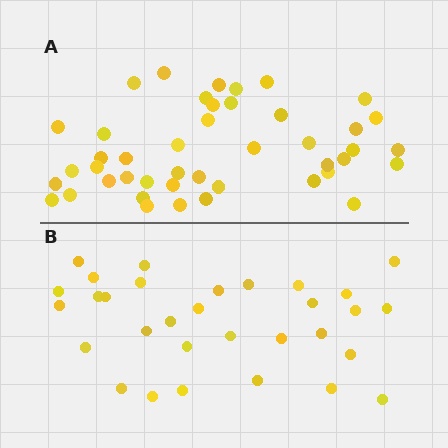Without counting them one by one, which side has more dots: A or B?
Region A (the top region) has more dots.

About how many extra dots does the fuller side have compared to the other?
Region A has approximately 15 more dots than region B.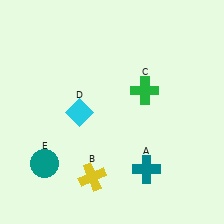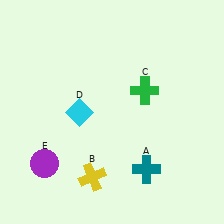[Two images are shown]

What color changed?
The circle (E) changed from teal in Image 1 to purple in Image 2.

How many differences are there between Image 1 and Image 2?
There is 1 difference between the two images.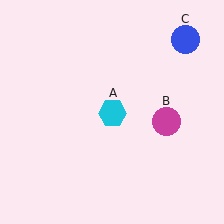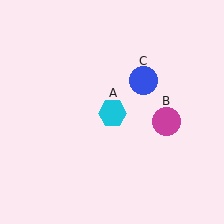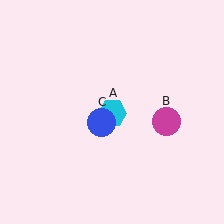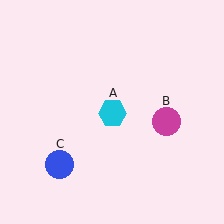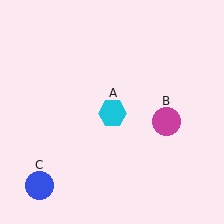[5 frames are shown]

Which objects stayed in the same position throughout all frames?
Cyan hexagon (object A) and magenta circle (object B) remained stationary.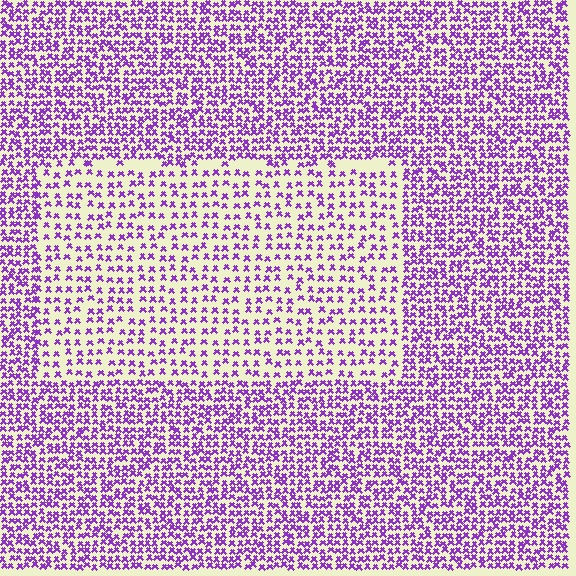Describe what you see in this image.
The image contains small purple elements arranged at two different densities. A rectangle-shaped region is visible where the elements are less densely packed than the surrounding area.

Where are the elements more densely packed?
The elements are more densely packed outside the rectangle boundary.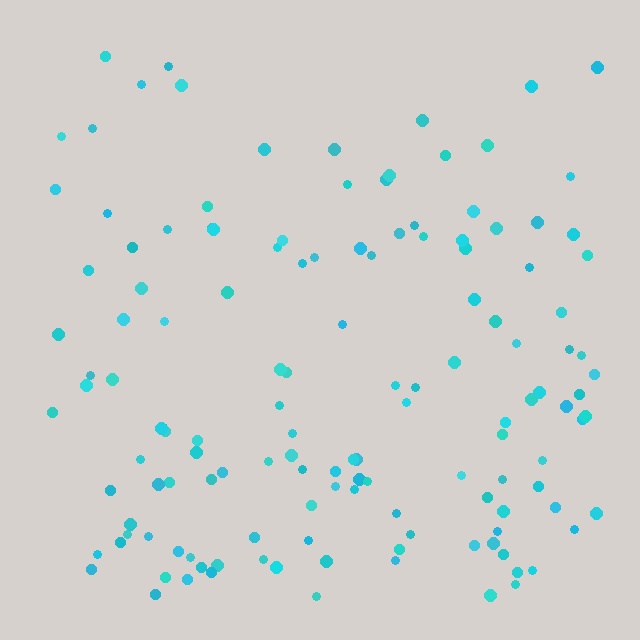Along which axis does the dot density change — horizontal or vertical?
Vertical.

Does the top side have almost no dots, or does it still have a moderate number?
Still a moderate number, just noticeably fewer than the bottom.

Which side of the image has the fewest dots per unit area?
The top.